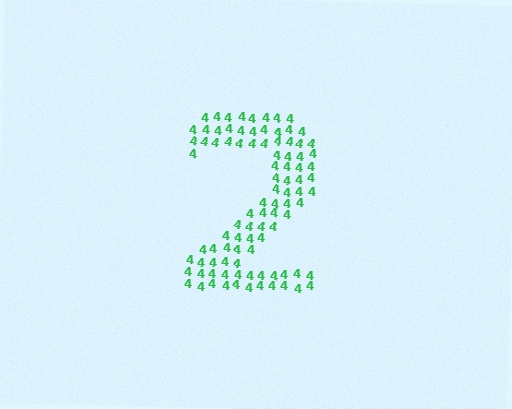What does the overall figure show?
The overall figure shows the digit 2.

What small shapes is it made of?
It is made of small digit 4's.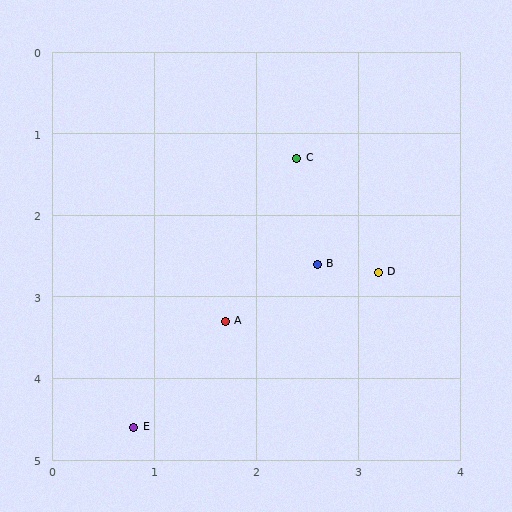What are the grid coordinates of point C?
Point C is at approximately (2.4, 1.3).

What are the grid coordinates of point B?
Point B is at approximately (2.6, 2.6).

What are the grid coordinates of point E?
Point E is at approximately (0.8, 4.6).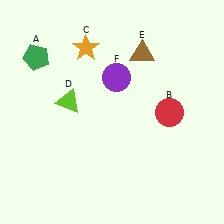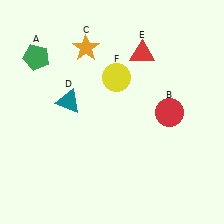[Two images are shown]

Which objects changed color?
D changed from lime to teal. E changed from brown to red. F changed from purple to yellow.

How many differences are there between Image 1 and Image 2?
There are 3 differences between the two images.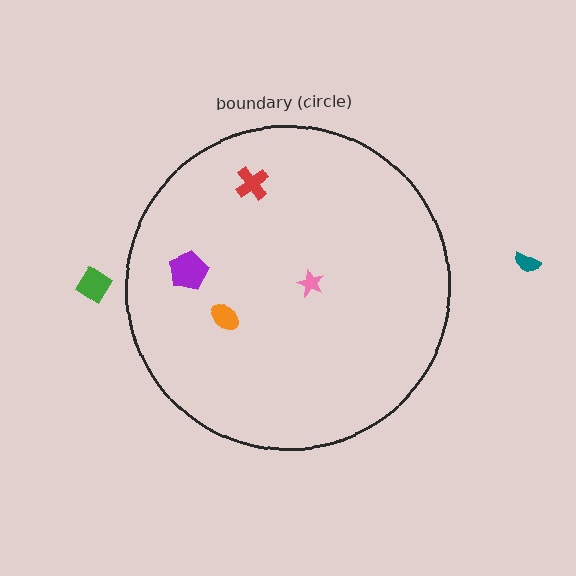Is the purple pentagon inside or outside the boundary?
Inside.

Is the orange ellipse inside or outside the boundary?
Inside.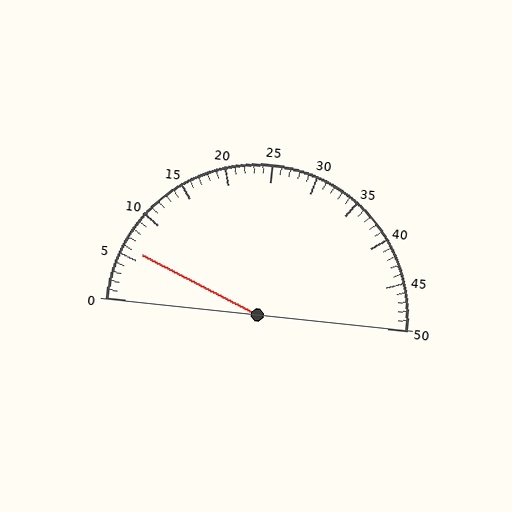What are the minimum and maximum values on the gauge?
The gauge ranges from 0 to 50.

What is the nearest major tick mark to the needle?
The nearest major tick mark is 5.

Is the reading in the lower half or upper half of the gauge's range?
The reading is in the lower half of the range (0 to 50).